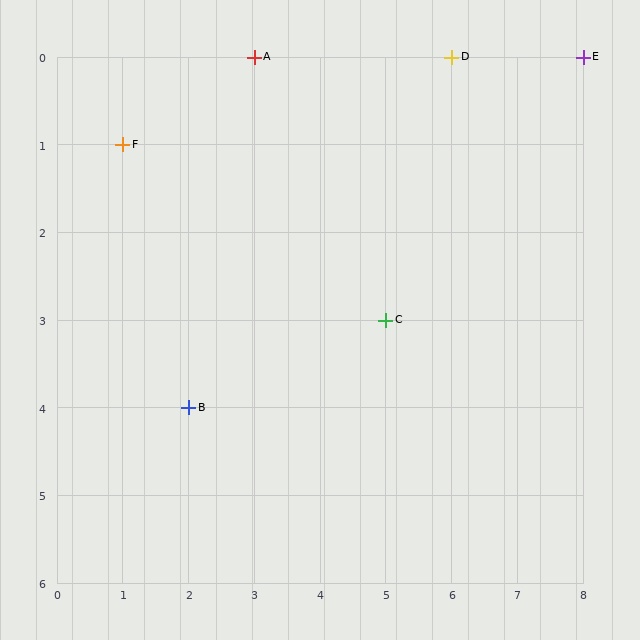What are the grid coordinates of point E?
Point E is at grid coordinates (8, 0).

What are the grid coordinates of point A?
Point A is at grid coordinates (3, 0).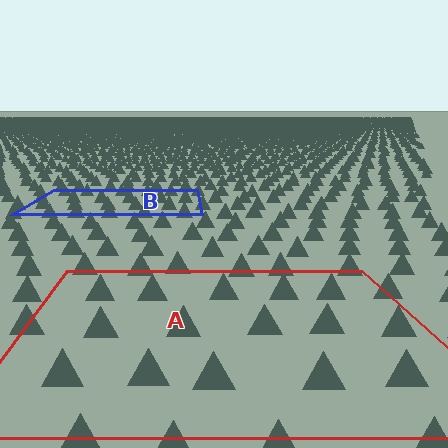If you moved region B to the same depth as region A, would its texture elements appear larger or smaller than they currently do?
They would appear larger. At a closer depth, the same texture elements are projected at a bigger on-screen size.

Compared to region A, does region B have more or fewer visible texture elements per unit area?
Region B has more texture elements per unit area — they are packed more densely because it is farther away.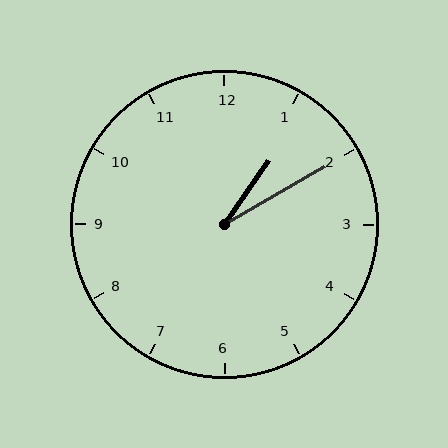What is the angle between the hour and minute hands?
Approximately 25 degrees.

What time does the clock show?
1:10.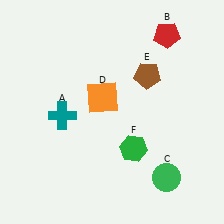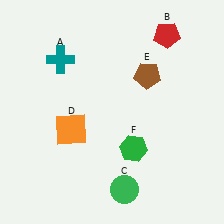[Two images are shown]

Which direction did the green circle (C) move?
The green circle (C) moved left.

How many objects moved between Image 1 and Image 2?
3 objects moved between the two images.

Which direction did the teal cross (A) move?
The teal cross (A) moved up.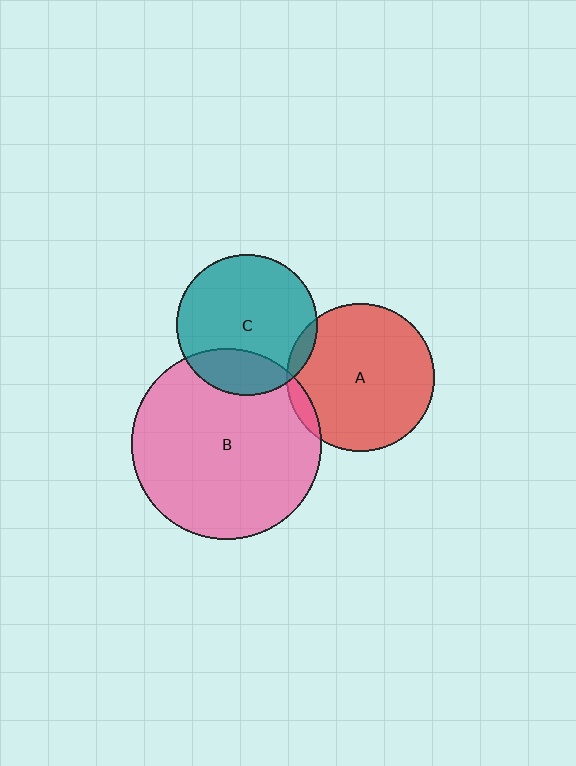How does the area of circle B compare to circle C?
Approximately 1.8 times.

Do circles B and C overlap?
Yes.